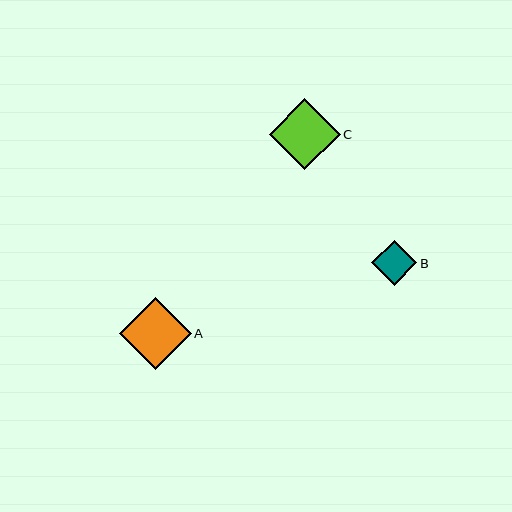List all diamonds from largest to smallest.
From largest to smallest: A, C, B.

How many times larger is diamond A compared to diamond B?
Diamond A is approximately 1.6 times the size of diamond B.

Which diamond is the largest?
Diamond A is the largest with a size of approximately 72 pixels.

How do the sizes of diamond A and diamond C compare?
Diamond A and diamond C are approximately the same size.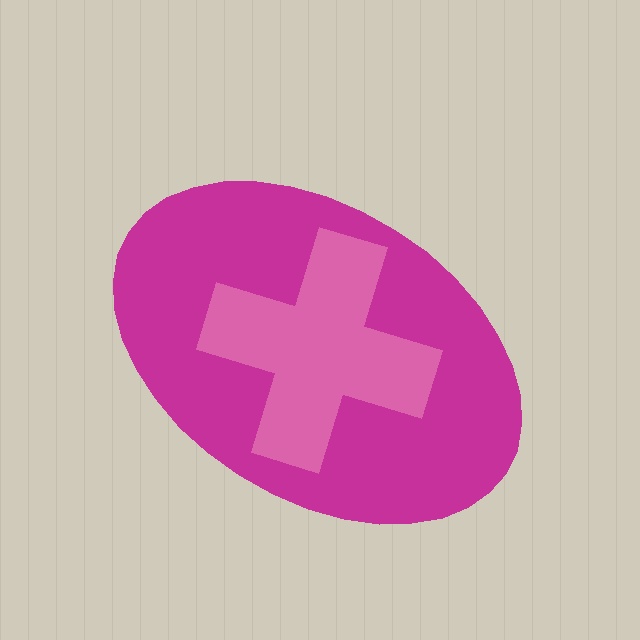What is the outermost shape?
The magenta ellipse.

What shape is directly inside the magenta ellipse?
The pink cross.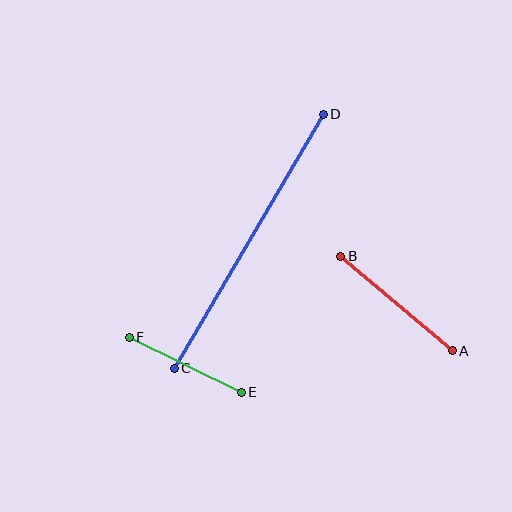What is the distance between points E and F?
The distance is approximately 125 pixels.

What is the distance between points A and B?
The distance is approximately 146 pixels.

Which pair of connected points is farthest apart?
Points C and D are farthest apart.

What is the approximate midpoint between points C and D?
The midpoint is at approximately (249, 241) pixels.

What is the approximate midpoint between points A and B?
The midpoint is at approximately (397, 304) pixels.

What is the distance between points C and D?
The distance is approximately 294 pixels.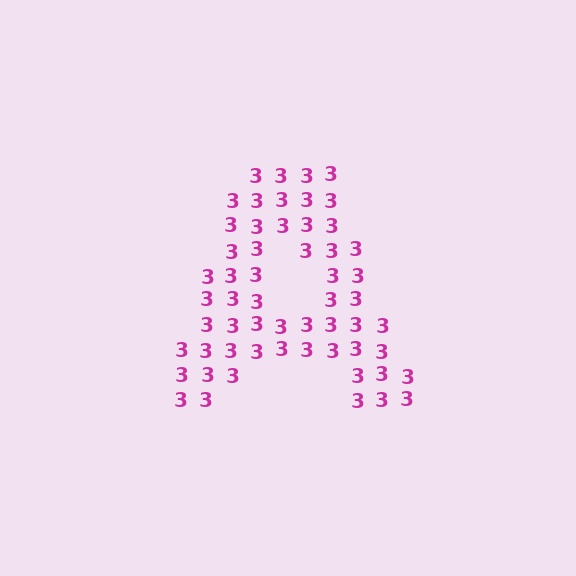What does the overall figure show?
The overall figure shows the letter A.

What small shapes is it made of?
It is made of small digit 3's.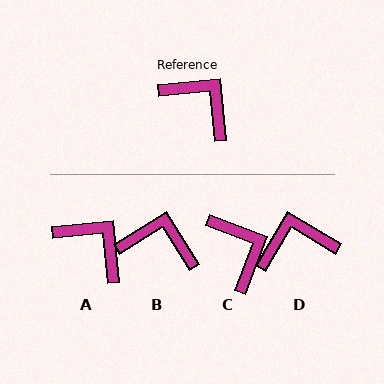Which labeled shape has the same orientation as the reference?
A.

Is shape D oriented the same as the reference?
No, it is off by about 53 degrees.